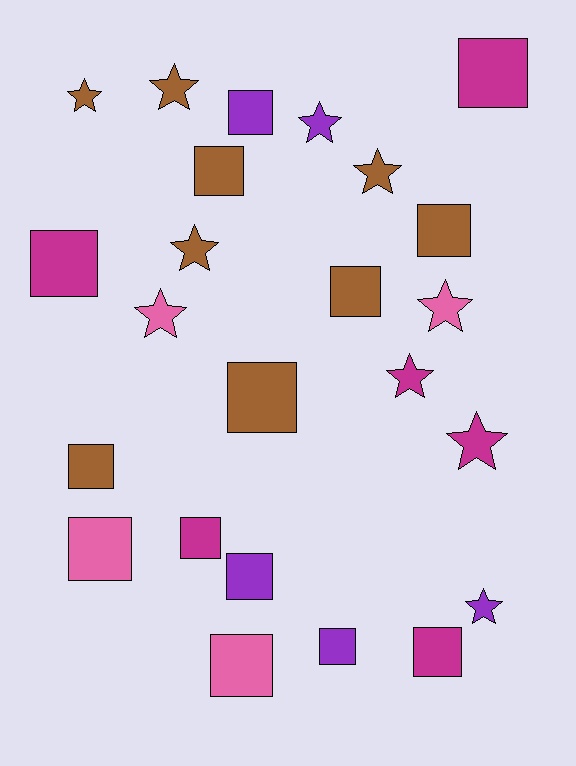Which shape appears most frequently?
Square, with 14 objects.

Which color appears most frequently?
Brown, with 9 objects.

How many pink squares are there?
There are 2 pink squares.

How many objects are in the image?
There are 24 objects.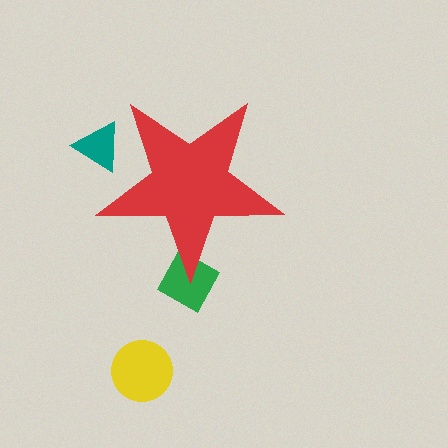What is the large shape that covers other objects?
A red star.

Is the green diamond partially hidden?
Yes, the green diamond is partially hidden behind the red star.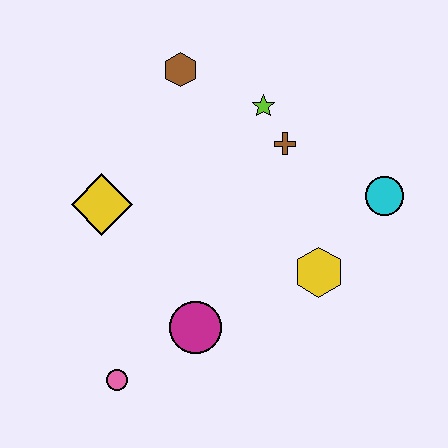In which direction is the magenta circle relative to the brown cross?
The magenta circle is below the brown cross.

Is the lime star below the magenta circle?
No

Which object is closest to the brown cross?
The lime star is closest to the brown cross.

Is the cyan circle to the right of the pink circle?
Yes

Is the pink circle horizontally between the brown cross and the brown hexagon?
No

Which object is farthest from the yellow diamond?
The cyan circle is farthest from the yellow diamond.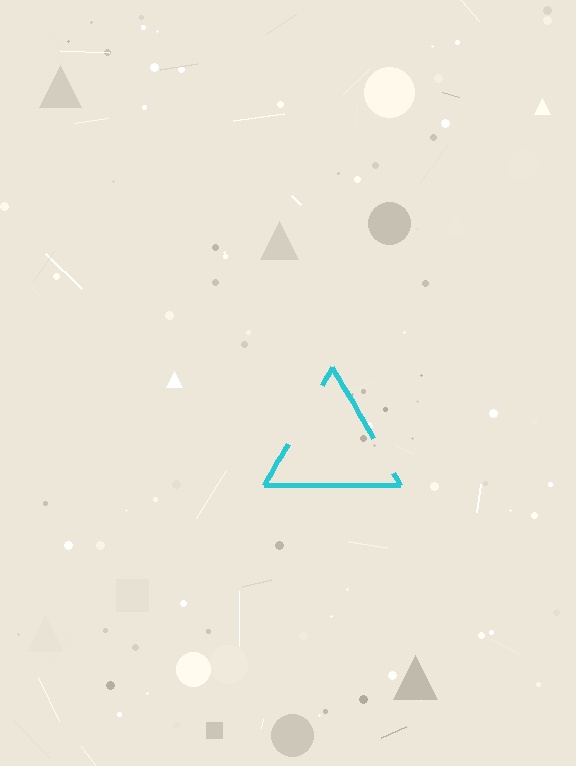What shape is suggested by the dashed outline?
The dashed outline suggests a triangle.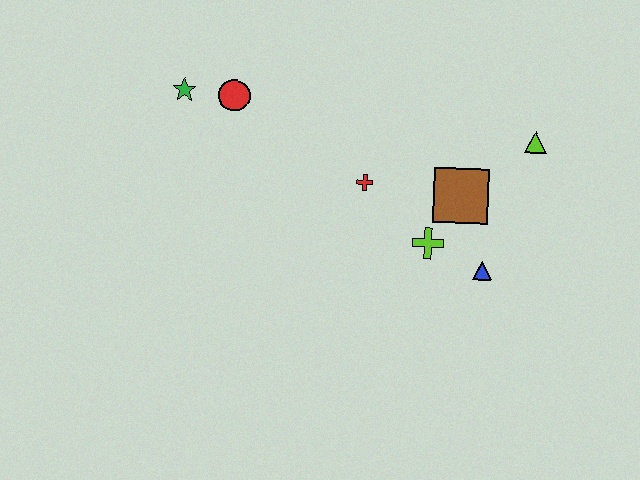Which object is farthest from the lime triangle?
The green star is farthest from the lime triangle.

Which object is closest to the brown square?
The lime cross is closest to the brown square.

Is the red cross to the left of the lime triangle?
Yes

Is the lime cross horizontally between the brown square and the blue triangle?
No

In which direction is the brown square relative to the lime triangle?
The brown square is to the left of the lime triangle.